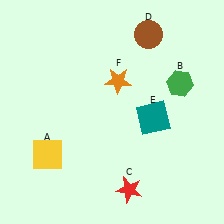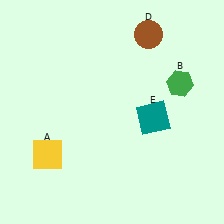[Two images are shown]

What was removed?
The red star (C), the orange star (F) were removed in Image 2.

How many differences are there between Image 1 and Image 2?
There are 2 differences between the two images.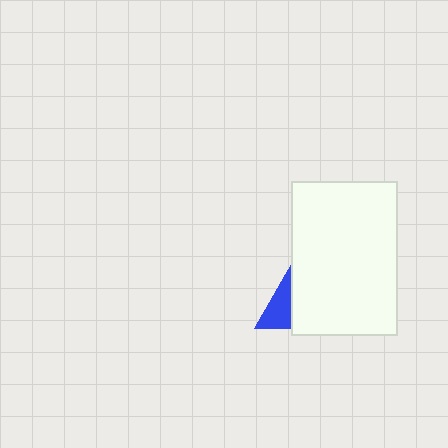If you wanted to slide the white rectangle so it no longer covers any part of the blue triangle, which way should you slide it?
Slide it right — that is the most direct way to separate the two shapes.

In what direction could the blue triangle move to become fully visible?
The blue triangle could move left. That would shift it out from behind the white rectangle entirely.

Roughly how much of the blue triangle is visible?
A small part of it is visible (roughly 33%).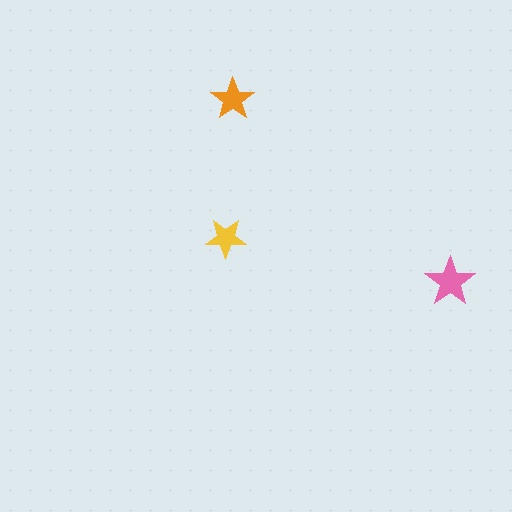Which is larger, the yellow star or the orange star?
The orange one.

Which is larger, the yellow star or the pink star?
The pink one.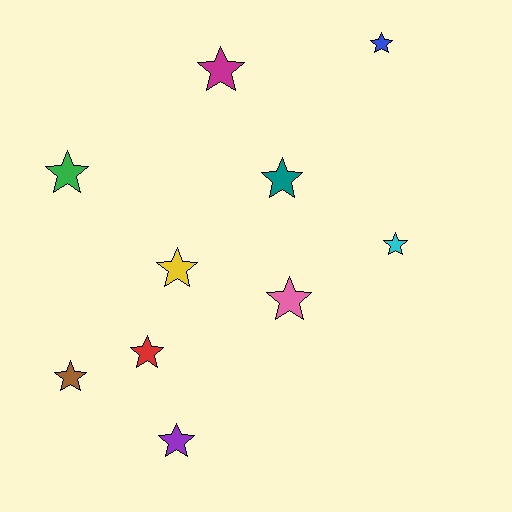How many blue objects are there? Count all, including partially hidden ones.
There is 1 blue object.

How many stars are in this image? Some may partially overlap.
There are 10 stars.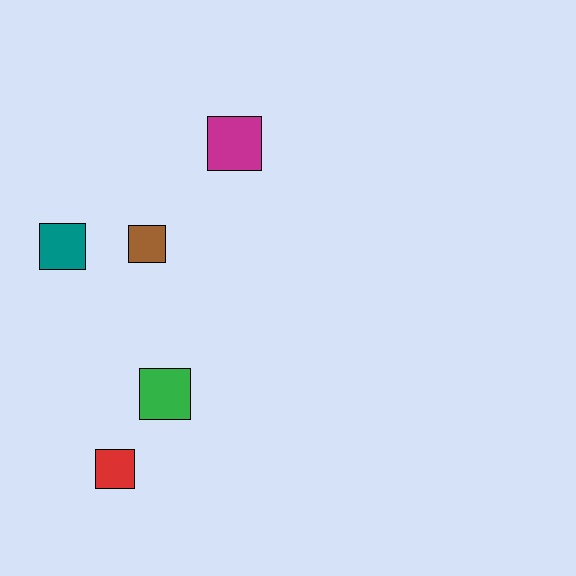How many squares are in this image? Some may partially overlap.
There are 5 squares.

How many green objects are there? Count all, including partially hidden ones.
There is 1 green object.